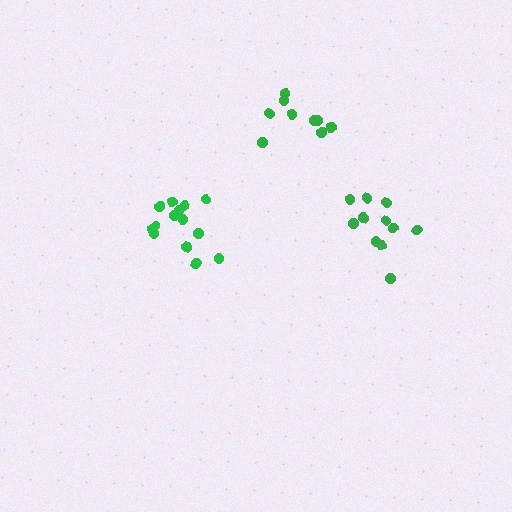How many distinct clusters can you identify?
There are 3 distinct clusters.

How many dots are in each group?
Group 1: 9 dots, Group 2: 11 dots, Group 3: 14 dots (34 total).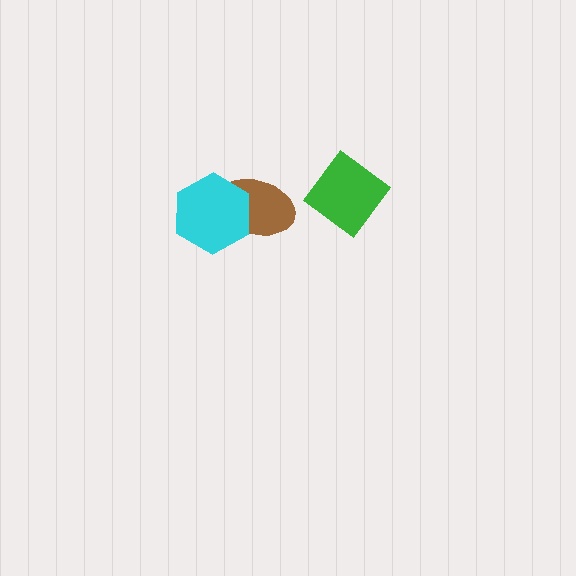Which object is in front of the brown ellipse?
The cyan hexagon is in front of the brown ellipse.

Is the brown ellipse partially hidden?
Yes, it is partially covered by another shape.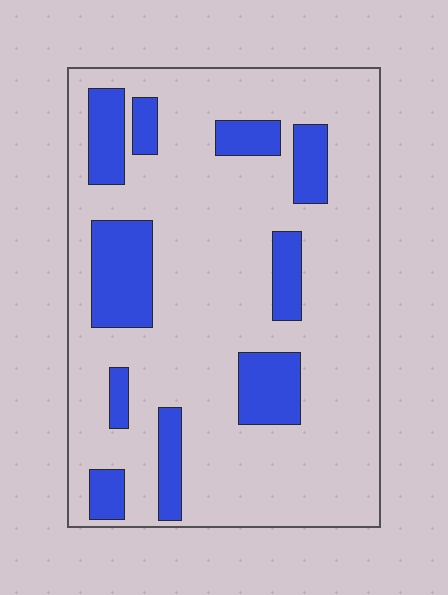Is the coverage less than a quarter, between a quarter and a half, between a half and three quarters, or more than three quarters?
Less than a quarter.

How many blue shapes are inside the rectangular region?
10.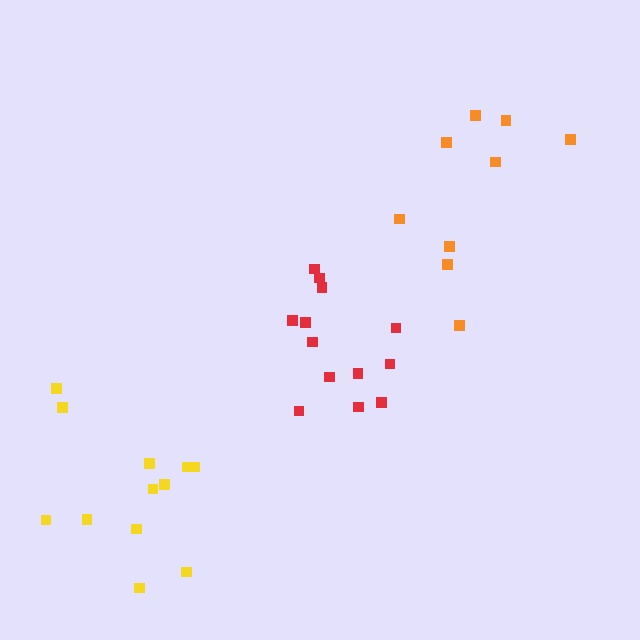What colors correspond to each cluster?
The clusters are colored: red, yellow, orange.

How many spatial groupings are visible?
There are 3 spatial groupings.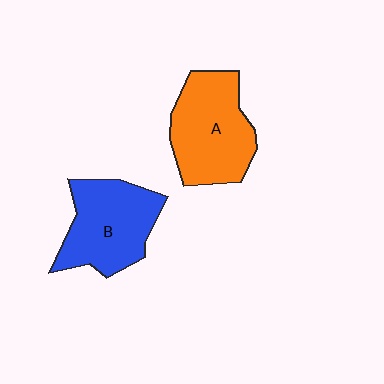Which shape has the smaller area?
Shape B (blue).